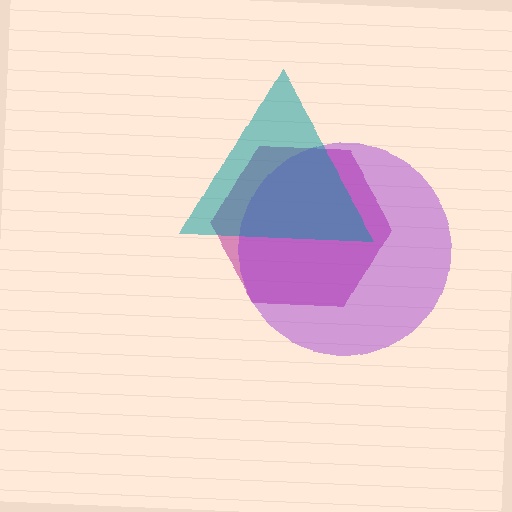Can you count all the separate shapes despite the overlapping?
Yes, there are 3 separate shapes.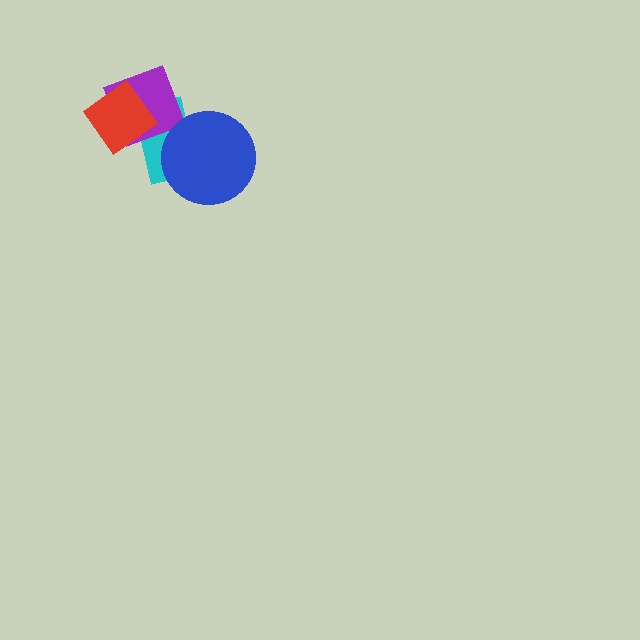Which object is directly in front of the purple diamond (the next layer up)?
The red diamond is directly in front of the purple diamond.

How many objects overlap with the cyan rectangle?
3 objects overlap with the cyan rectangle.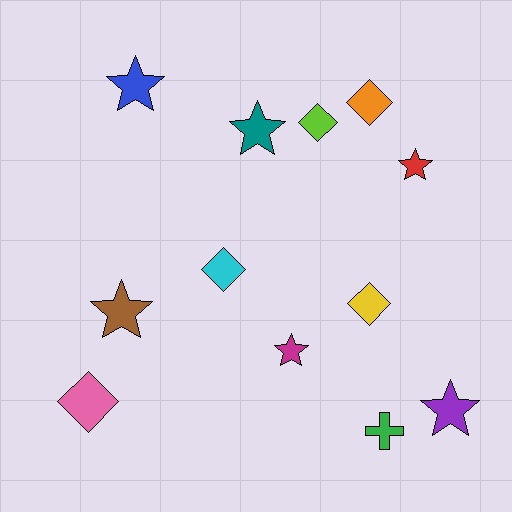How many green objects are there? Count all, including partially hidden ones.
There is 1 green object.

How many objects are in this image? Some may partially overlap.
There are 12 objects.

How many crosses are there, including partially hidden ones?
There is 1 cross.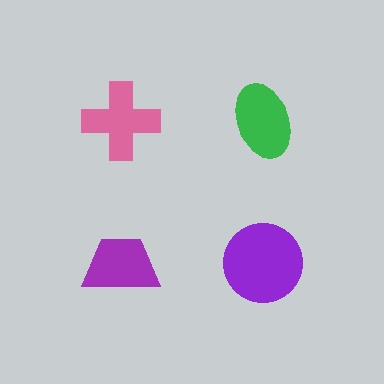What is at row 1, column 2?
A green ellipse.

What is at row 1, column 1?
A pink cross.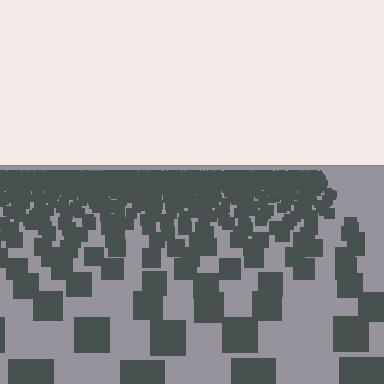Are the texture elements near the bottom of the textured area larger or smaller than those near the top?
Larger. Near the bottom, elements are closer to the viewer and appear at a bigger on-screen size.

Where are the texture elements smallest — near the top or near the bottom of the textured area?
Near the top.